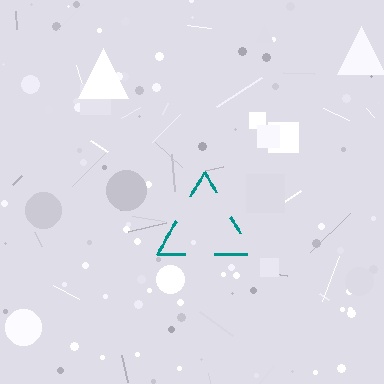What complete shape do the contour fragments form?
The contour fragments form a triangle.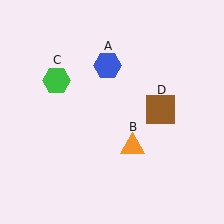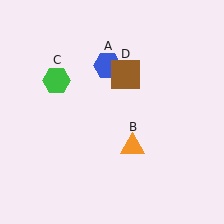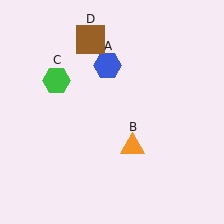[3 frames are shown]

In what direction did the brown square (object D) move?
The brown square (object D) moved up and to the left.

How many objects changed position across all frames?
1 object changed position: brown square (object D).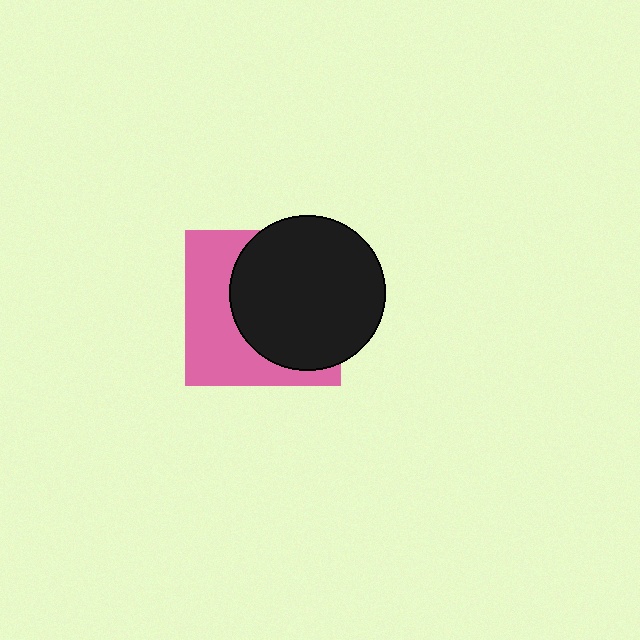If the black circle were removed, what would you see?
You would see the complete pink square.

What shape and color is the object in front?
The object in front is a black circle.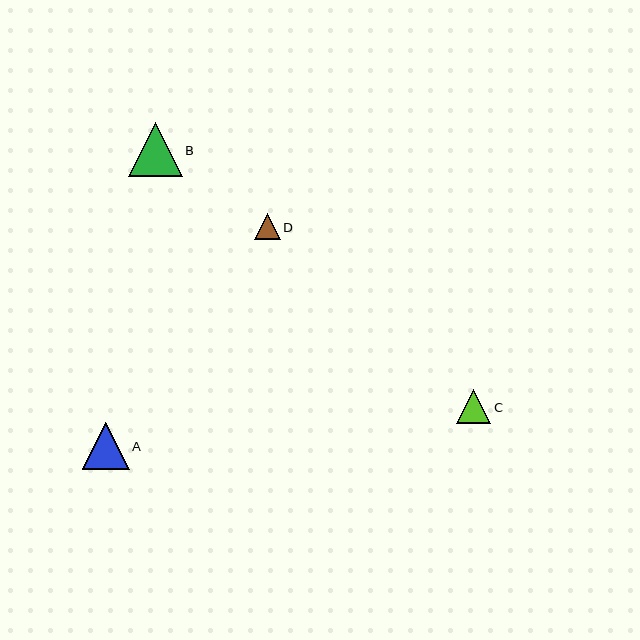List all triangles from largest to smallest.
From largest to smallest: B, A, C, D.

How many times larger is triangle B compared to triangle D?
Triangle B is approximately 2.1 times the size of triangle D.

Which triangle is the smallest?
Triangle D is the smallest with a size of approximately 25 pixels.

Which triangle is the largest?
Triangle B is the largest with a size of approximately 54 pixels.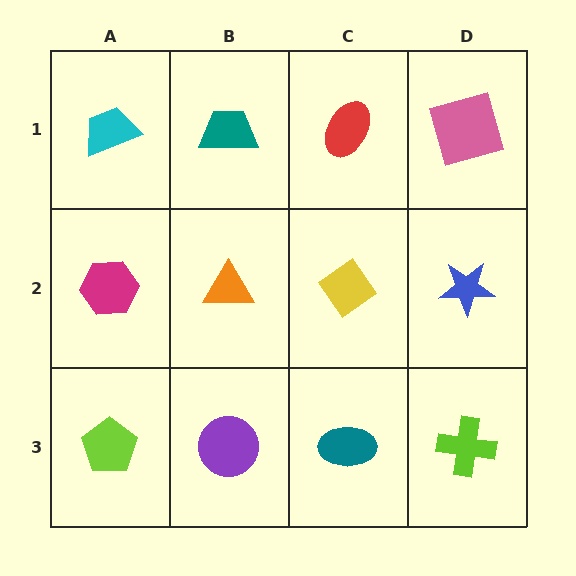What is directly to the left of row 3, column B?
A lime pentagon.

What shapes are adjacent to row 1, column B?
An orange triangle (row 2, column B), a cyan trapezoid (row 1, column A), a red ellipse (row 1, column C).